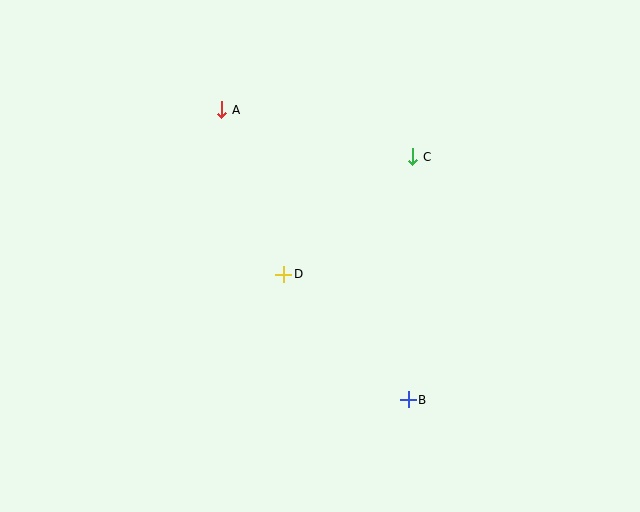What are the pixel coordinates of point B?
Point B is at (408, 400).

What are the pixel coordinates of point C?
Point C is at (413, 157).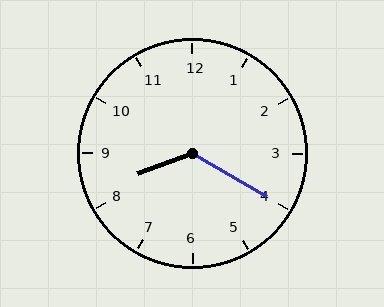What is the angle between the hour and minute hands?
Approximately 130 degrees.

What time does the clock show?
8:20.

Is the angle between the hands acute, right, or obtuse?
It is obtuse.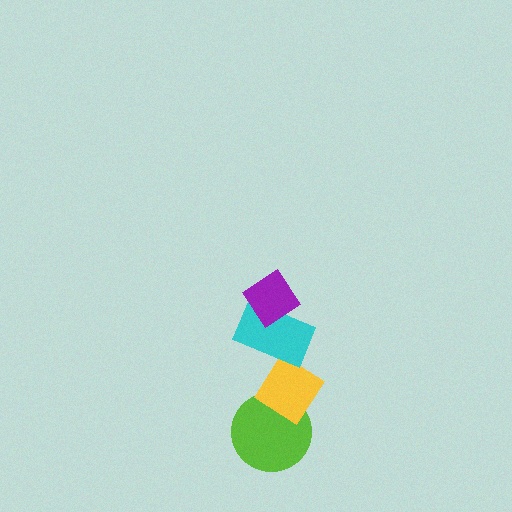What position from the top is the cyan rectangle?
The cyan rectangle is 2nd from the top.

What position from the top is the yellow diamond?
The yellow diamond is 3rd from the top.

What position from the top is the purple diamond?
The purple diamond is 1st from the top.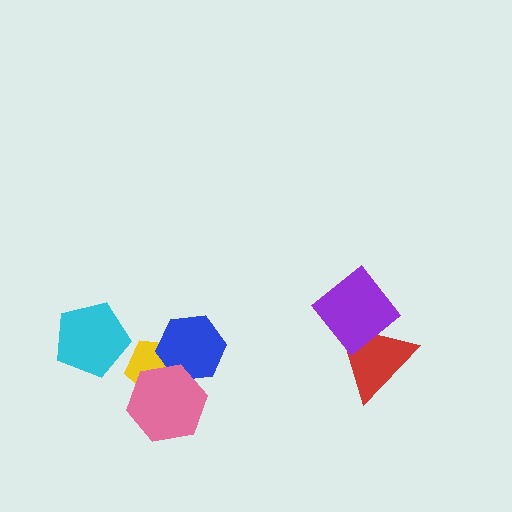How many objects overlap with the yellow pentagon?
2 objects overlap with the yellow pentagon.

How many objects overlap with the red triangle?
1 object overlaps with the red triangle.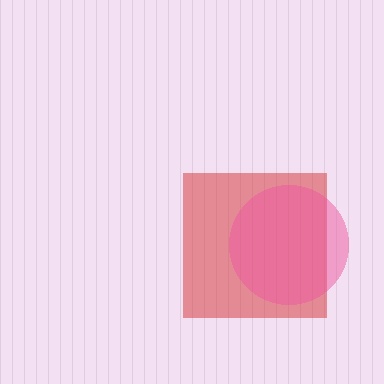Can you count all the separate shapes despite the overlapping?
Yes, there are 2 separate shapes.